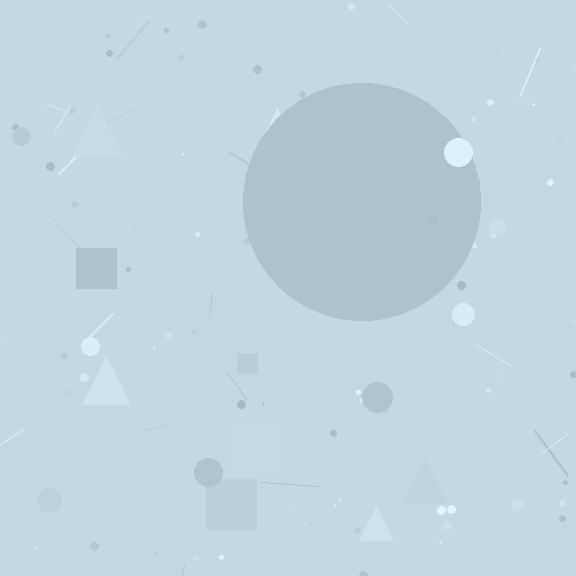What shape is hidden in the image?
A circle is hidden in the image.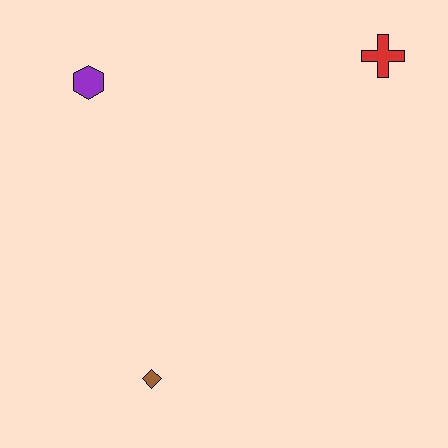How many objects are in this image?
There are 3 objects.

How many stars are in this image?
There are no stars.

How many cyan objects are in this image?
There are no cyan objects.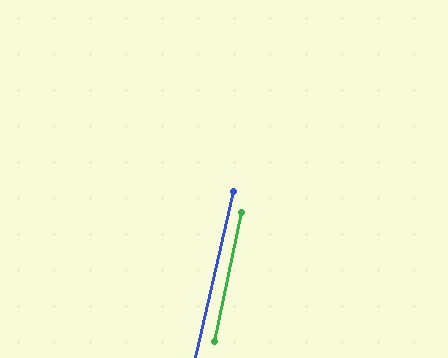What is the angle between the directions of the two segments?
Approximately 1 degree.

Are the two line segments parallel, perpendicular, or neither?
Parallel — their directions differ by only 0.8°.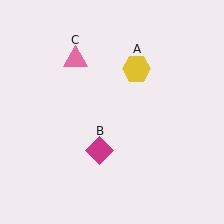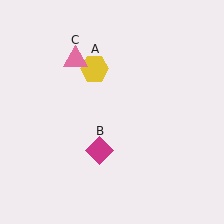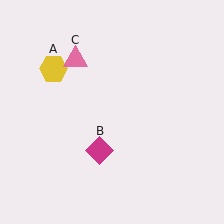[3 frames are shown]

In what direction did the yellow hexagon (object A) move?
The yellow hexagon (object A) moved left.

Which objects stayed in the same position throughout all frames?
Magenta diamond (object B) and pink triangle (object C) remained stationary.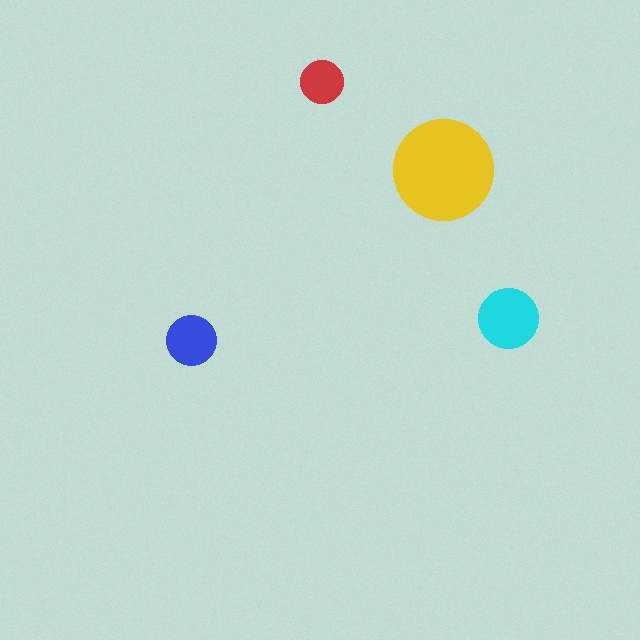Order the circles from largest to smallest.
the yellow one, the cyan one, the blue one, the red one.